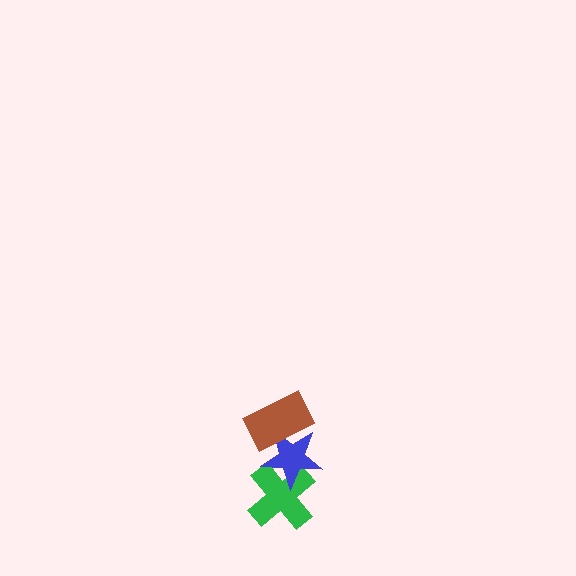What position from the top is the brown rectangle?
The brown rectangle is 1st from the top.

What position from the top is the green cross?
The green cross is 3rd from the top.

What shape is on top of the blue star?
The brown rectangle is on top of the blue star.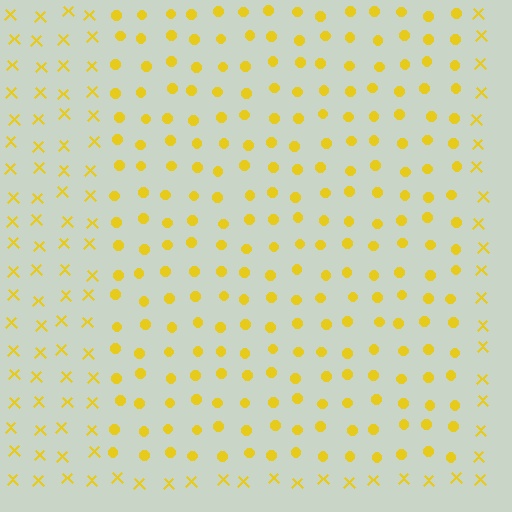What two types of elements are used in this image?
The image uses circles inside the rectangle region and X marks outside it.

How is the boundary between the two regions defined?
The boundary is defined by a change in element shape: circles inside vs. X marks outside. All elements share the same color and spacing.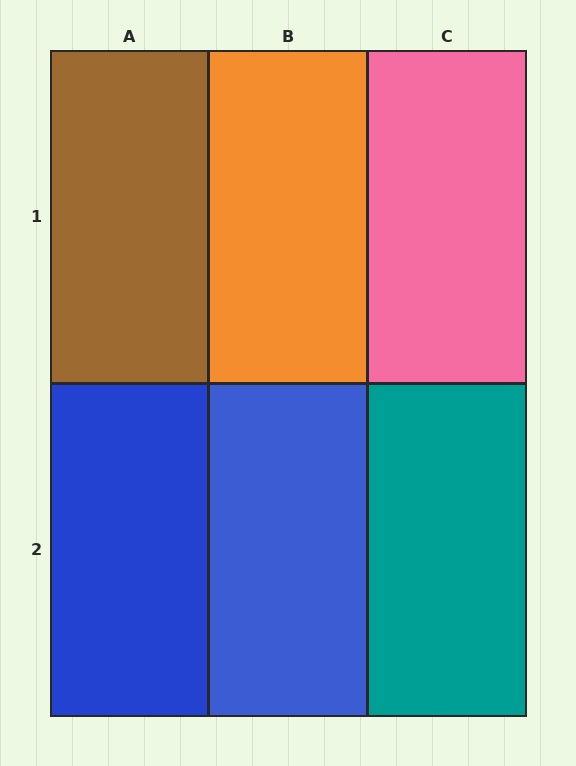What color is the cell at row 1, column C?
Pink.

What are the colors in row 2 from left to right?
Blue, blue, teal.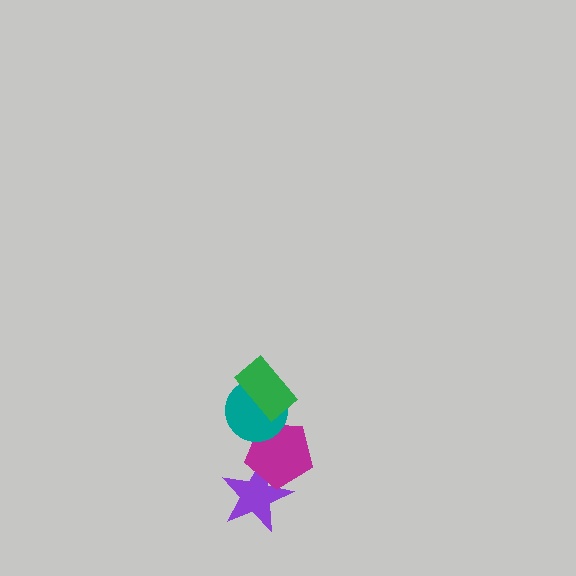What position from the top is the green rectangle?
The green rectangle is 1st from the top.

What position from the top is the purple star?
The purple star is 4th from the top.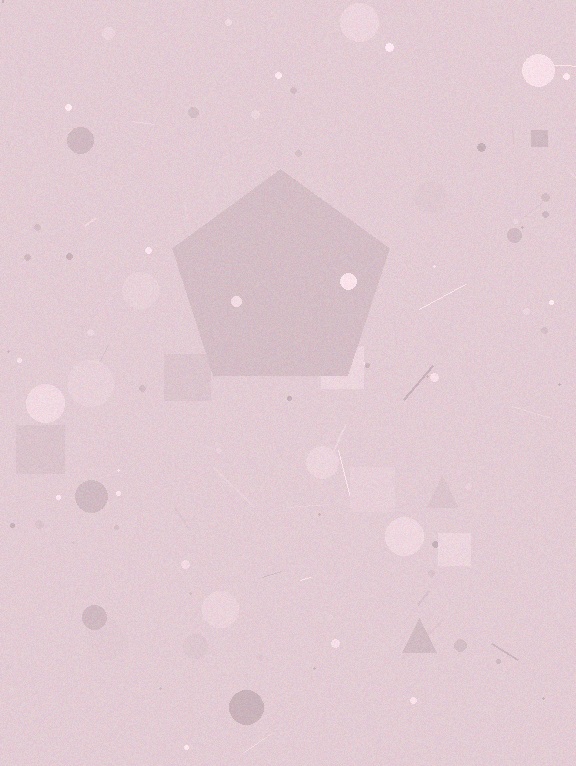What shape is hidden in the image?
A pentagon is hidden in the image.